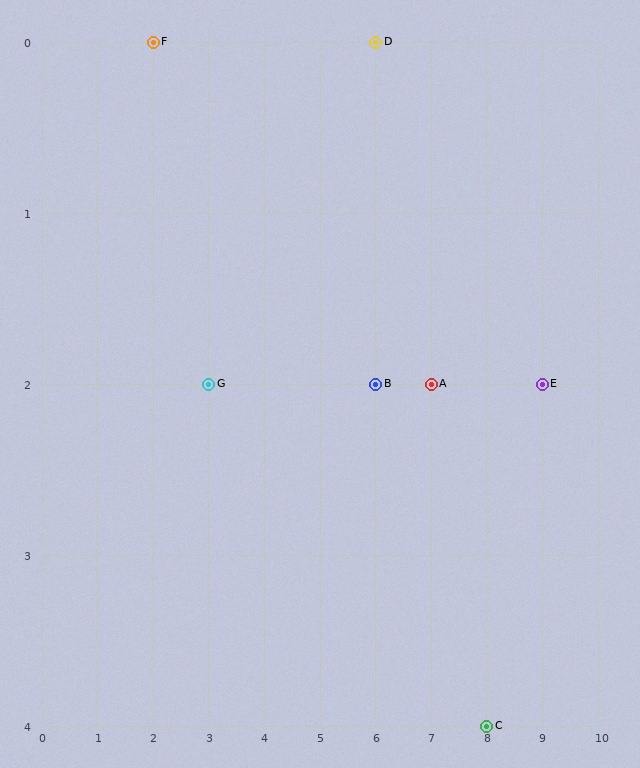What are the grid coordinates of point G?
Point G is at grid coordinates (3, 2).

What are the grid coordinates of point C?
Point C is at grid coordinates (8, 4).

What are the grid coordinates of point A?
Point A is at grid coordinates (7, 2).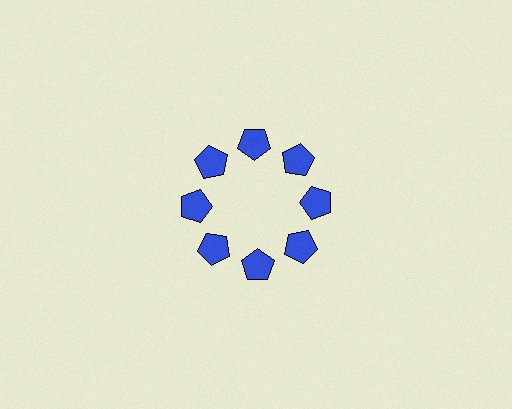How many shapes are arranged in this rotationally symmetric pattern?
There are 8 shapes, arranged in 8 groups of 1.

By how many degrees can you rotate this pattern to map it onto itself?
The pattern maps onto itself every 45 degrees of rotation.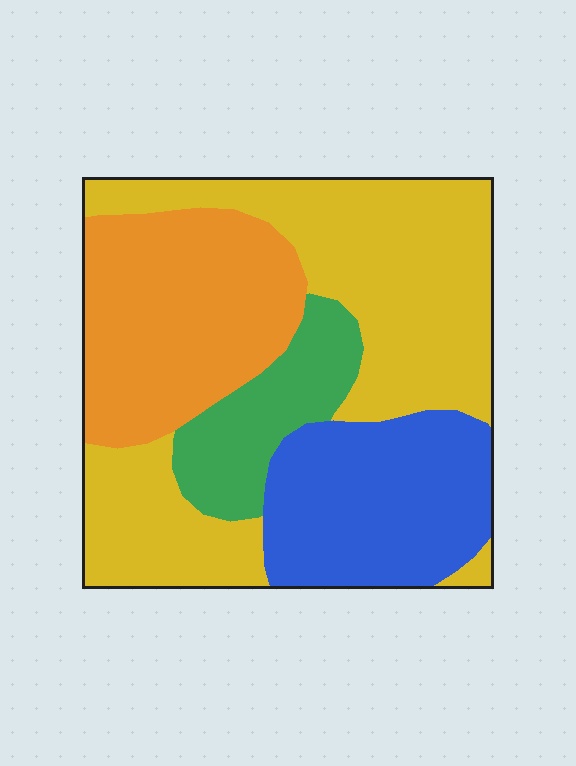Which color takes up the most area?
Yellow, at roughly 40%.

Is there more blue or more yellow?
Yellow.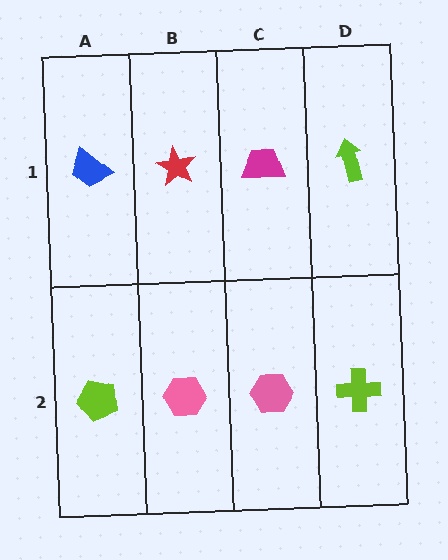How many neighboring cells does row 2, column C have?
3.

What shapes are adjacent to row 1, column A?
A lime pentagon (row 2, column A), a red star (row 1, column B).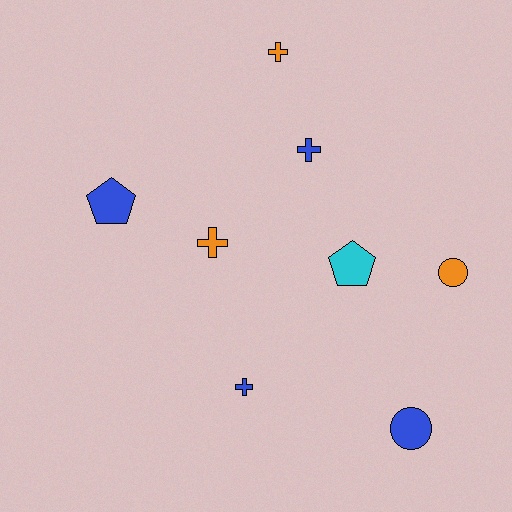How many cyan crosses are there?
There are no cyan crosses.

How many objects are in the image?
There are 8 objects.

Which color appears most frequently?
Blue, with 4 objects.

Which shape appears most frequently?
Cross, with 4 objects.